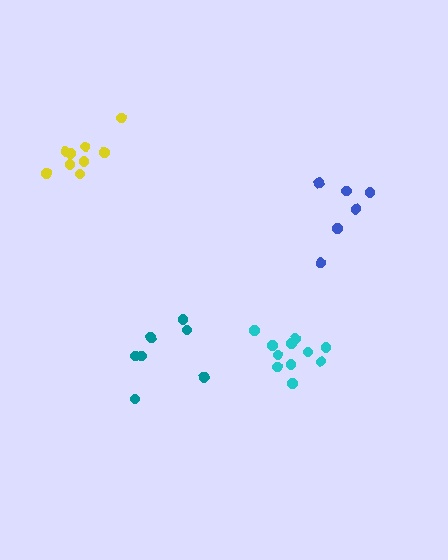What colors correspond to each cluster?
The clusters are colored: yellow, blue, teal, cyan.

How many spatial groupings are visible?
There are 4 spatial groupings.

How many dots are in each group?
Group 1: 9 dots, Group 2: 6 dots, Group 3: 7 dots, Group 4: 11 dots (33 total).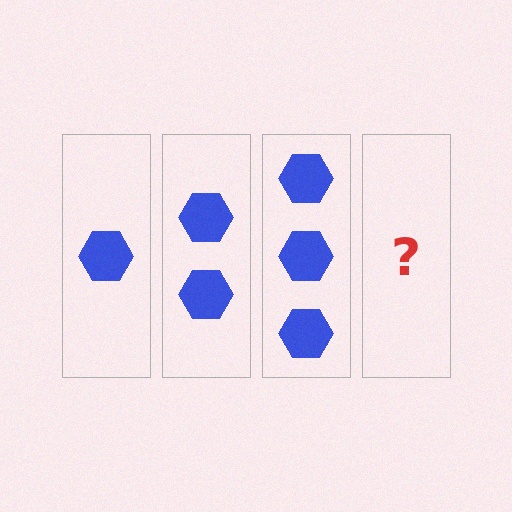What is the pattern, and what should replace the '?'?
The pattern is that each step adds one more hexagon. The '?' should be 4 hexagons.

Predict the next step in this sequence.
The next step is 4 hexagons.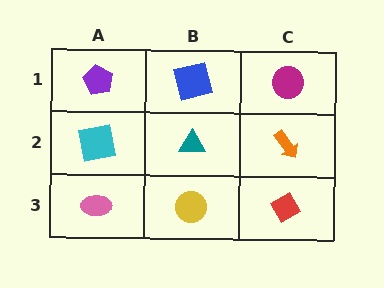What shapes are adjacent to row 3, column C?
An orange arrow (row 2, column C), a yellow circle (row 3, column B).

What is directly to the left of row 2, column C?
A teal triangle.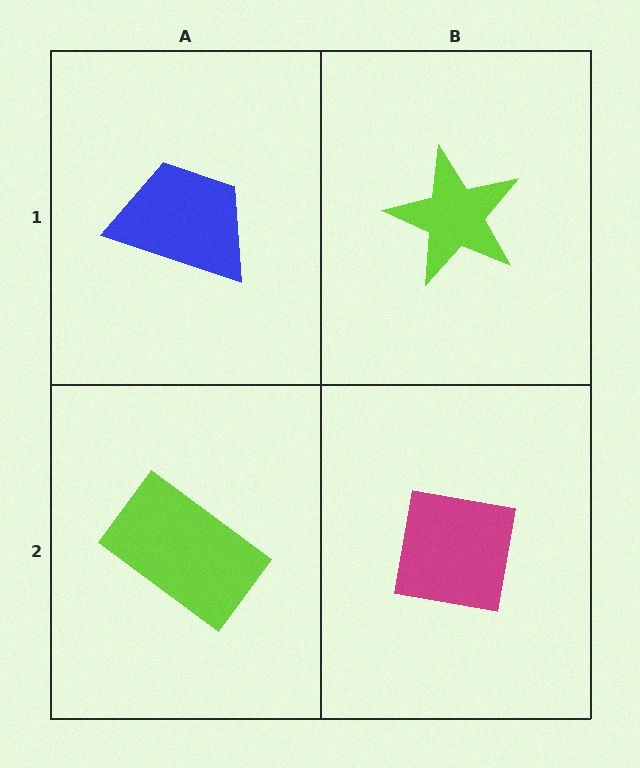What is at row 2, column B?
A magenta square.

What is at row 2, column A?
A lime rectangle.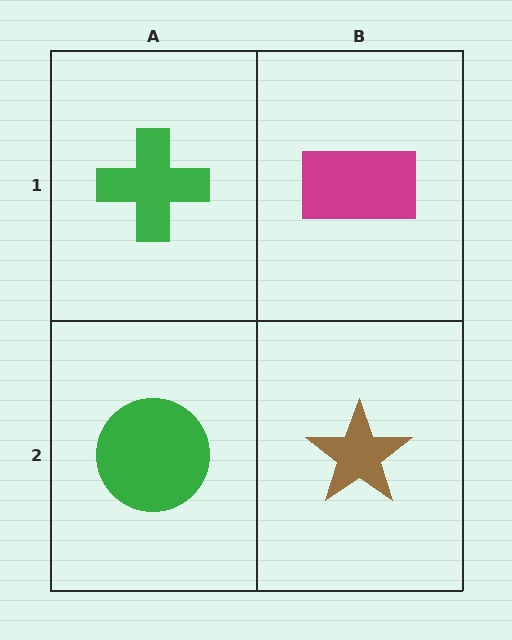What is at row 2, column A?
A green circle.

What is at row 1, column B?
A magenta rectangle.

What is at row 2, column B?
A brown star.